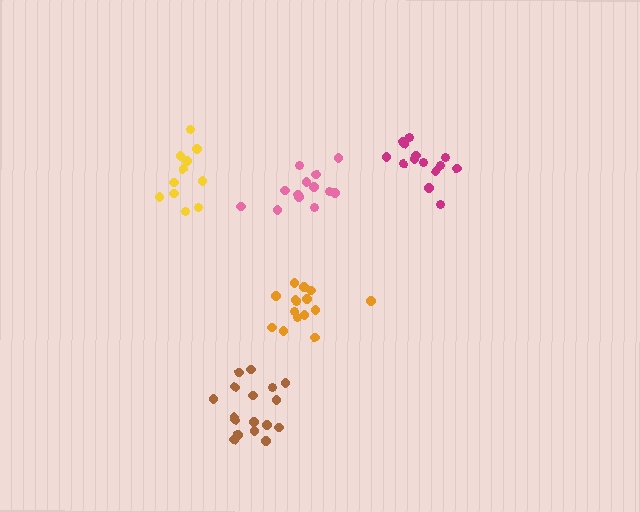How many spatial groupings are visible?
There are 5 spatial groupings.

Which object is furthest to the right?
The magenta cluster is rightmost.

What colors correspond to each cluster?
The clusters are colored: orange, magenta, pink, yellow, brown.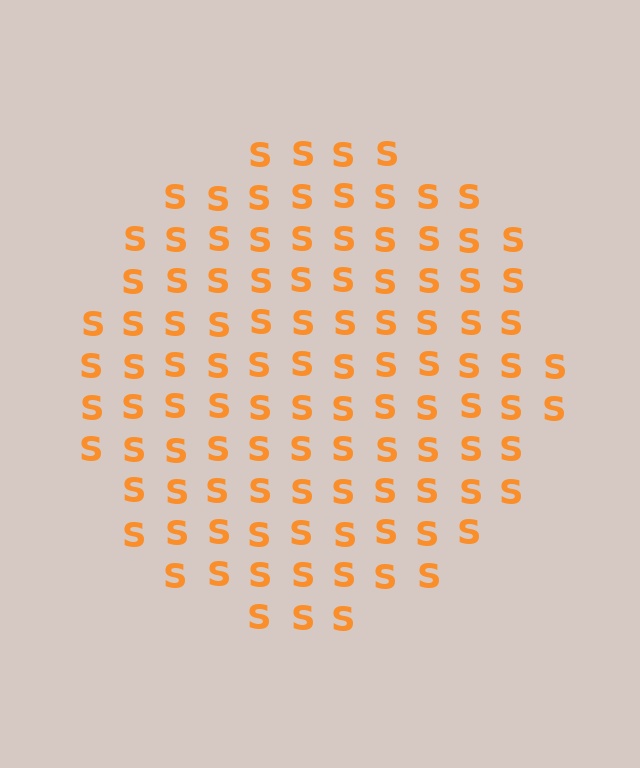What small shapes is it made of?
It is made of small letter S's.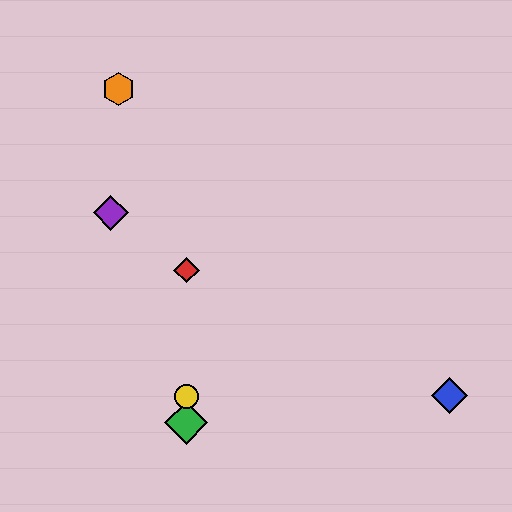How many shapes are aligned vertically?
3 shapes (the red diamond, the green diamond, the yellow circle) are aligned vertically.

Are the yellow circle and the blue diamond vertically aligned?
No, the yellow circle is at x≈186 and the blue diamond is at x≈450.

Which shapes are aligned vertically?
The red diamond, the green diamond, the yellow circle are aligned vertically.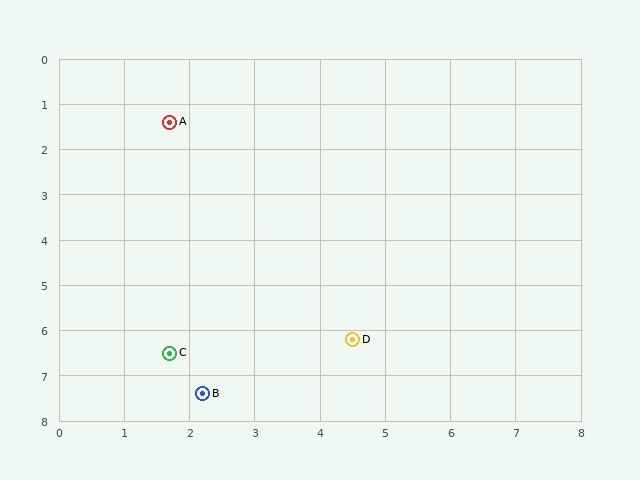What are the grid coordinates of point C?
Point C is at approximately (1.7, 6.5).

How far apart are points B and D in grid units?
Points B and D are about 2.6 grid units apart.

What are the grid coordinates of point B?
Point B is at approximately (2.2, 7.4).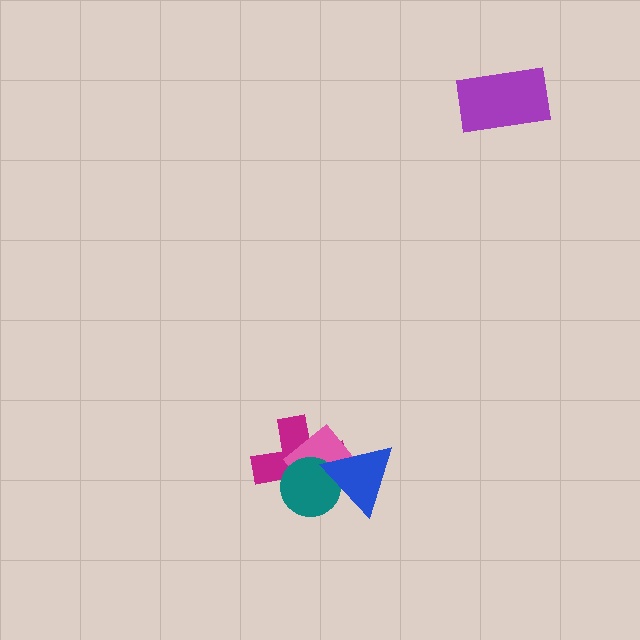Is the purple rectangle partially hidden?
No, no other shape covers it.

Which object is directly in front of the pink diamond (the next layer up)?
The teal circle is directly in front of the pink diamond.